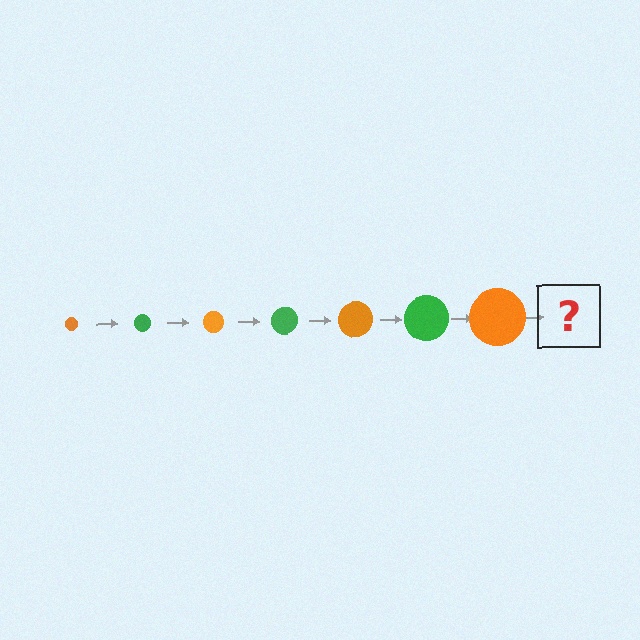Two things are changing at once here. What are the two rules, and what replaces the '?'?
The two rules are that the circle grows larger each step and the color cycles through orange and green. The '?' should be a green circle, larger than the previous one.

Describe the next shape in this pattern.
It should be a green circle, larger than the previous one.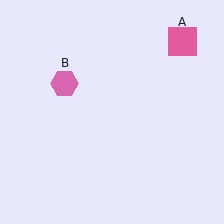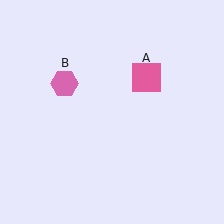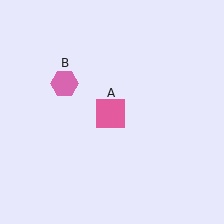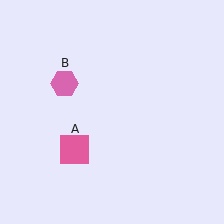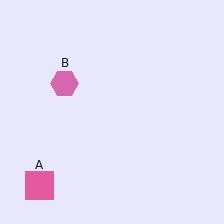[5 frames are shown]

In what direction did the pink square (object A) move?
The pink square (object A) moved down and to the left.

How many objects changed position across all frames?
1 object changed position: pink square (object A).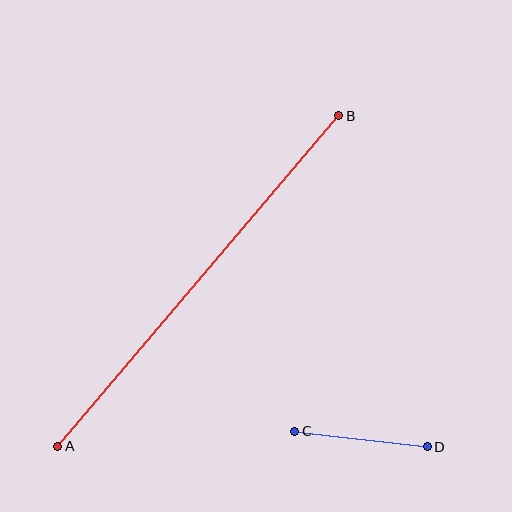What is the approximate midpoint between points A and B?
The midpoint is at approximately (198, 281) pixels.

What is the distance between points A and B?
The distance is approximately 434 pixels.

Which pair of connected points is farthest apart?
Points A and B are farthest apart.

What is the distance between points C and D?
The distance is approximately 133 pixels.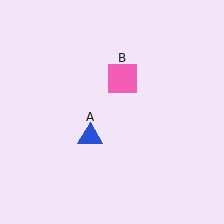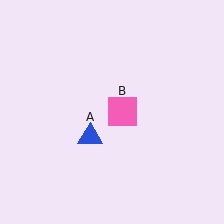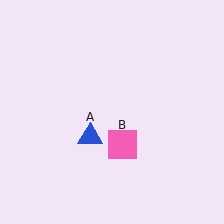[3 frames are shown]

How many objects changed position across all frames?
1 object changed position: pink square (object B).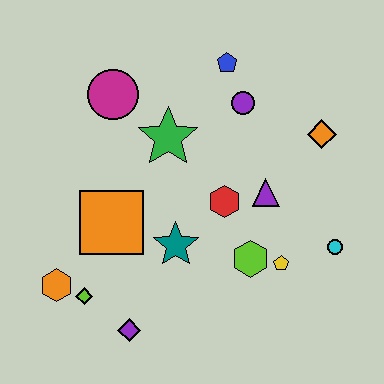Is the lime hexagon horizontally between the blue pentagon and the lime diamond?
No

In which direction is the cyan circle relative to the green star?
The cyan circle is to the right of the green star.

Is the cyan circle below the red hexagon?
Yes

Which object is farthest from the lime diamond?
The orange diamond is farthest from the lime diamond.